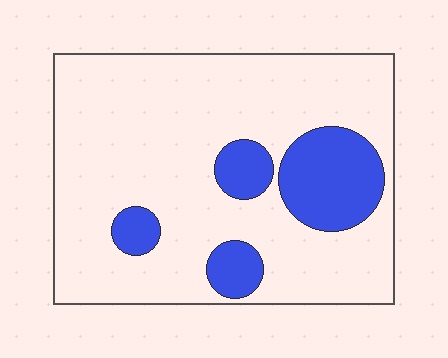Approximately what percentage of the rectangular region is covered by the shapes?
Approximately 20%.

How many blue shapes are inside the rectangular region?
4.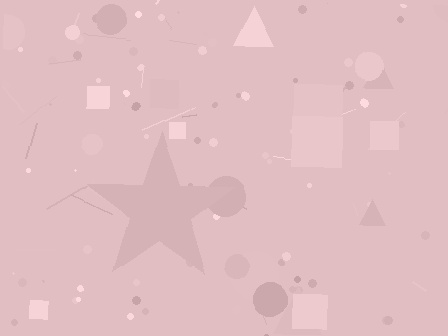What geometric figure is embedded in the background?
A star is embedded in the background.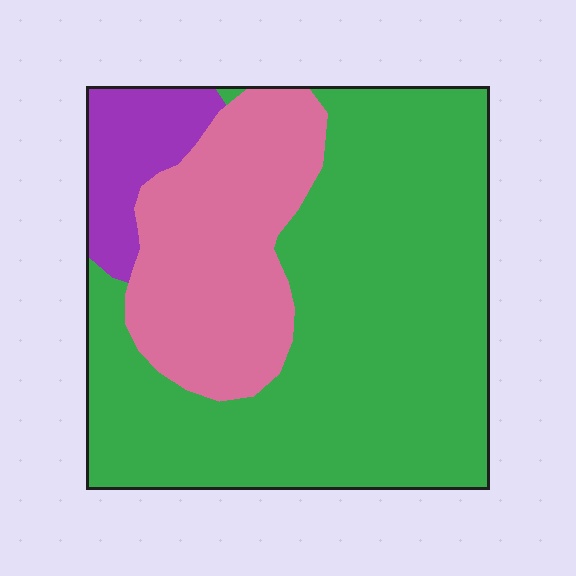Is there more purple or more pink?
Pink.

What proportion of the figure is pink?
Pink takes up between a quarter and a half of the figure.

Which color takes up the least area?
Purple, at roughly 10%.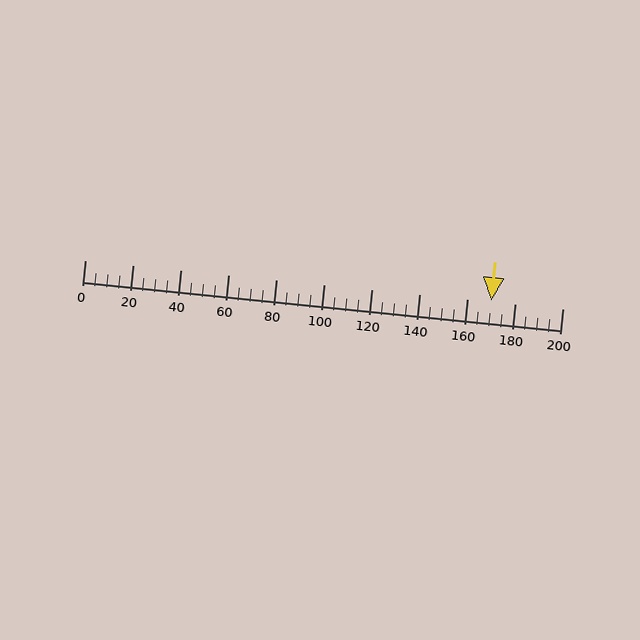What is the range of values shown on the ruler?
The ruler shows values from 0 to 200.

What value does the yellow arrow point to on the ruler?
The yellow arrow points to approximately 170.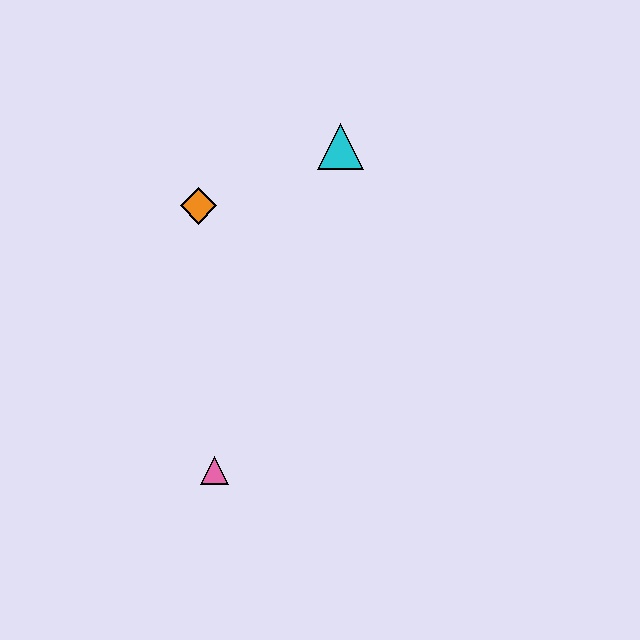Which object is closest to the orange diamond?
The cyan triangle is closest to the orange diamond.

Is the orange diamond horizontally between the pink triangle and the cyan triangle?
No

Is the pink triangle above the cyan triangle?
No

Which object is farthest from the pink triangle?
The cyan triangle is farthest from the pink triangle.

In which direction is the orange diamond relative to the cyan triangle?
The orange diamond is to the left of the cyan triangle.